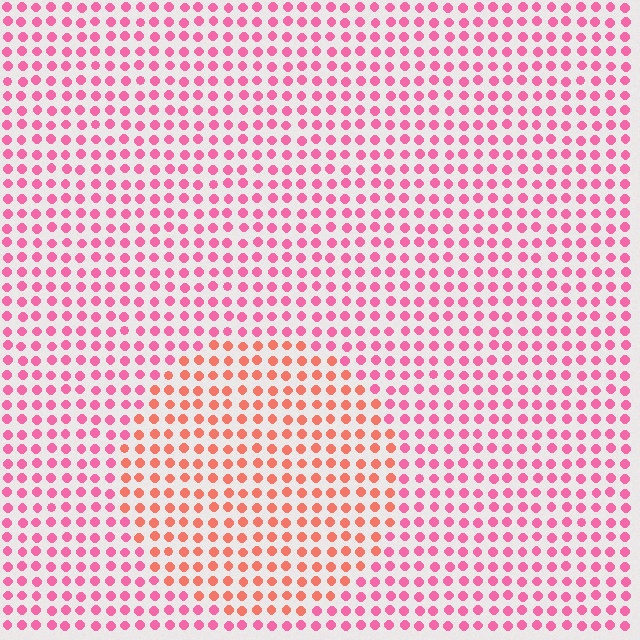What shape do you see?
I see a circle.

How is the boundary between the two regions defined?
The boundary is defined purely by a slight shift in hue (about 34 degrees). Spacing, size, and orientation are identical on both sides.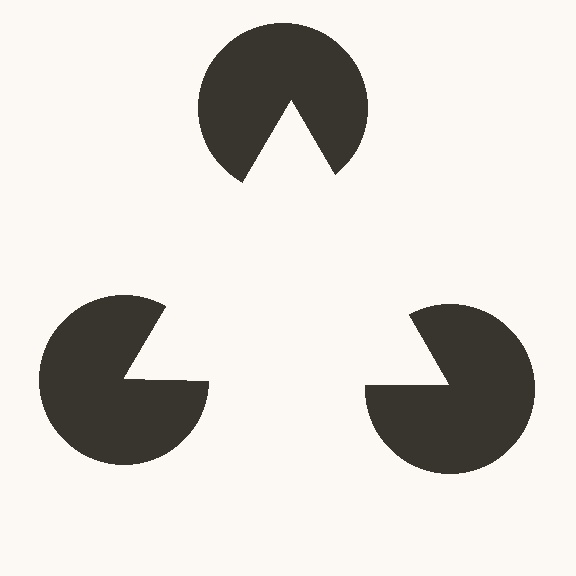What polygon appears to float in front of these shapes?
An illusory triangle — its edges are inferred from the aligned wedge cuts in the pac-man discs, not physically drawn.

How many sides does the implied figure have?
3 sides.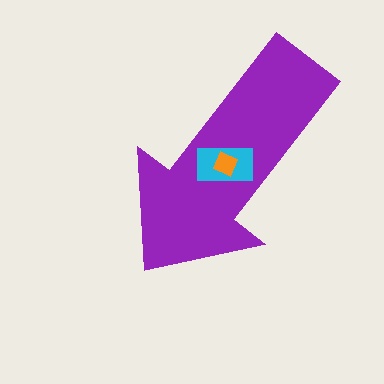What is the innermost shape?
The orange diamond.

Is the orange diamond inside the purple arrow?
Yes.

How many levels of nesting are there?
3.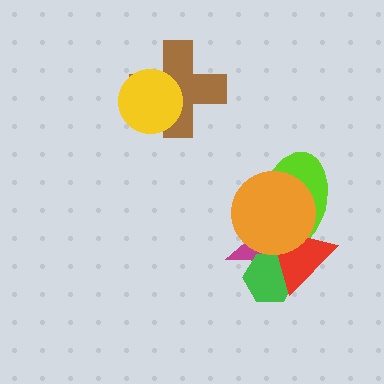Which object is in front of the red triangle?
The orange circle is in front of the red triangle.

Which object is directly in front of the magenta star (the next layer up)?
The green hexagon is directly in front of the magenta star.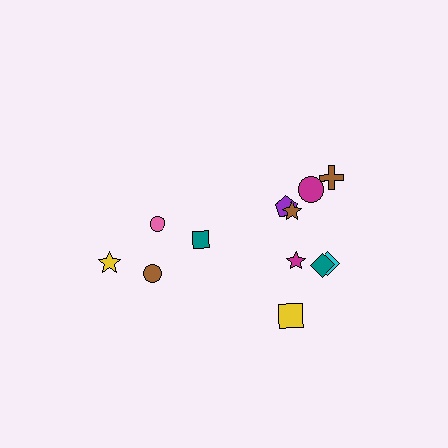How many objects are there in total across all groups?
There are 12 objects.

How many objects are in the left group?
There are 4 objects.